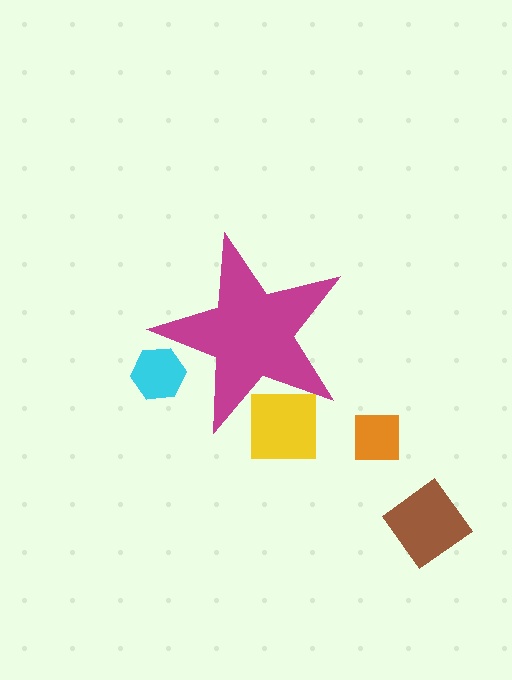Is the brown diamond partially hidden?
No, the brown diamond is fully visible.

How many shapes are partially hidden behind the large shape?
3 shapes are partially hidden.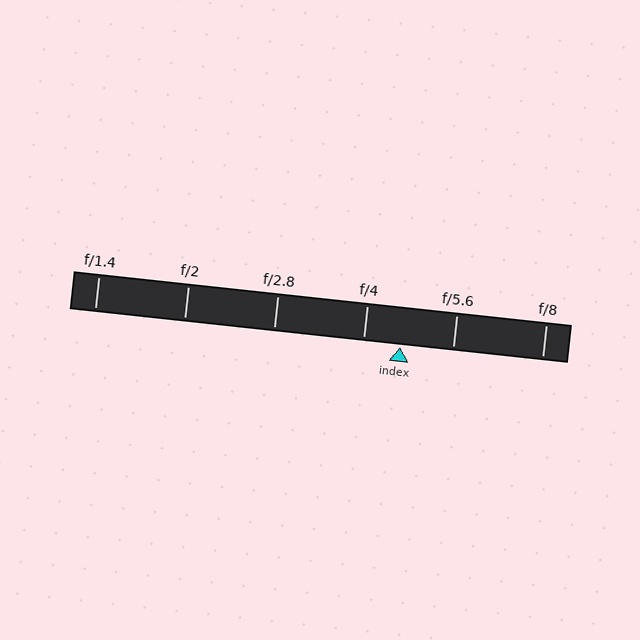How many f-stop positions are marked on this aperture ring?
There are 6 f-stop positions marked.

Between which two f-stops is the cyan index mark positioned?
The index mark is between f/4 and f/5.6.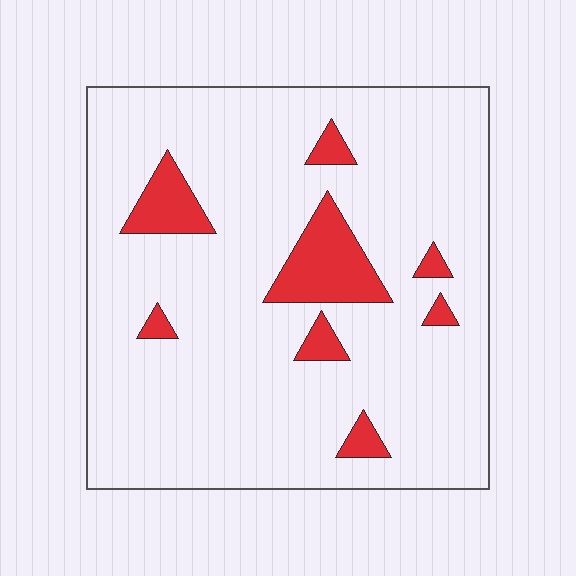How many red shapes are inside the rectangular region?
8.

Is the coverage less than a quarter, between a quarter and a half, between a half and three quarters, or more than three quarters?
Less than a quarter.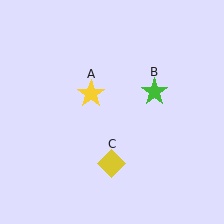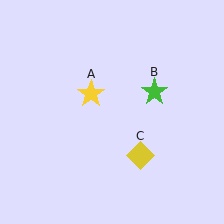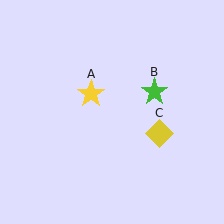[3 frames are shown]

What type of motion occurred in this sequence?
The yellow diamond (object C) rotated counterclockwise around the center of the scene.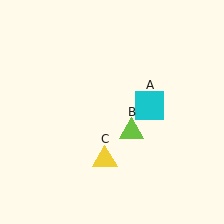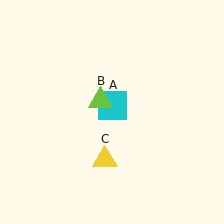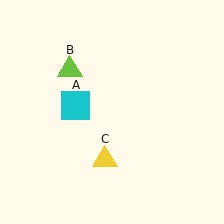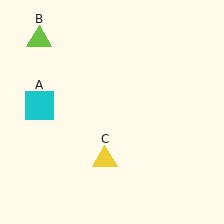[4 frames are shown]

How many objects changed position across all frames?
2 objects changed position: cyan square (object A), lime triangle (object B).